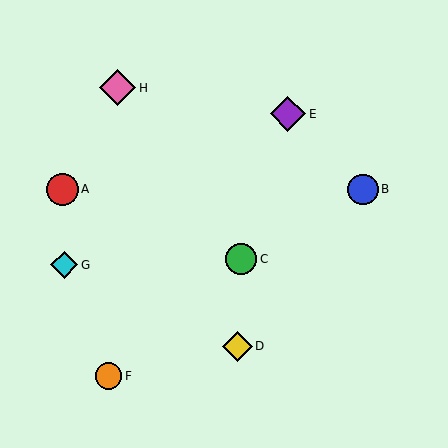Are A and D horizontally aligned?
No, A is at y≈189 and D is at y≈346.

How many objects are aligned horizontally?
2 objects (A, B) are aligned horizontally.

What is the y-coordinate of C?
Object C is at y≈259.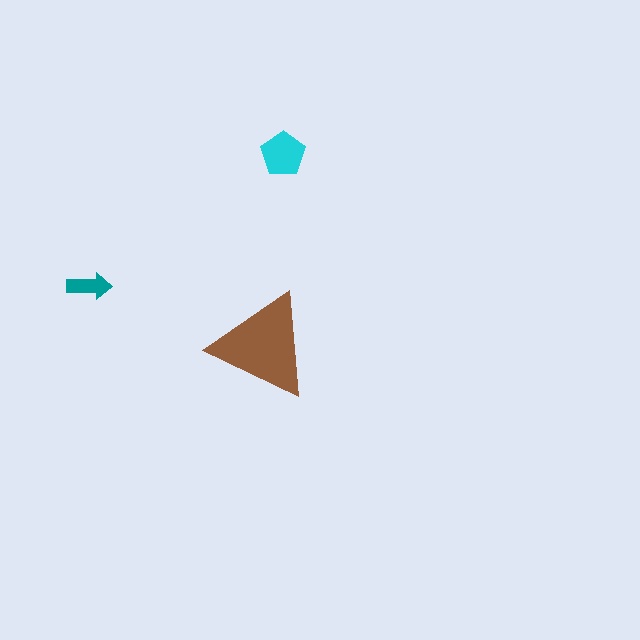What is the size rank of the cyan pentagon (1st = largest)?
2nd.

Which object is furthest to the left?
The teal arrow is leftmost.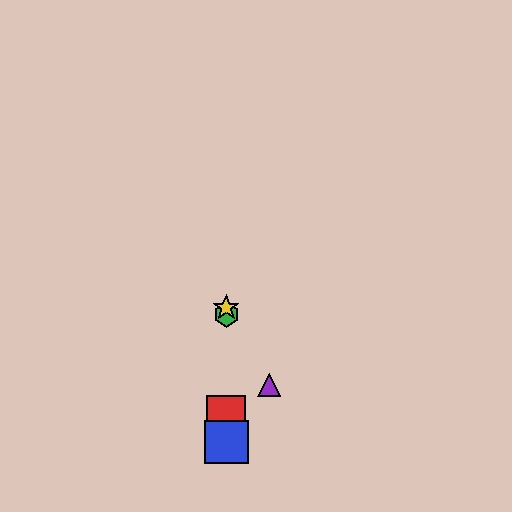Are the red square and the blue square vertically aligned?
Yes, both are at x≈226.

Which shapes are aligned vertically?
The red square, the blue square, the green hexagon, the yellow star are aligned vertically.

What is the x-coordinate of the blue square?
The blue square is at x≈226.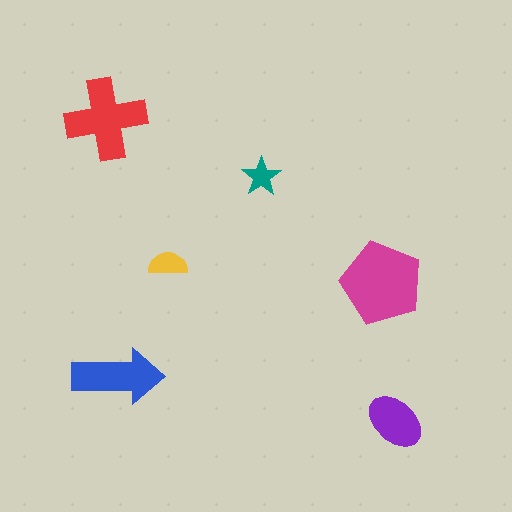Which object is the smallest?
The teal star.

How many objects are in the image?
There are 6 objects in the image.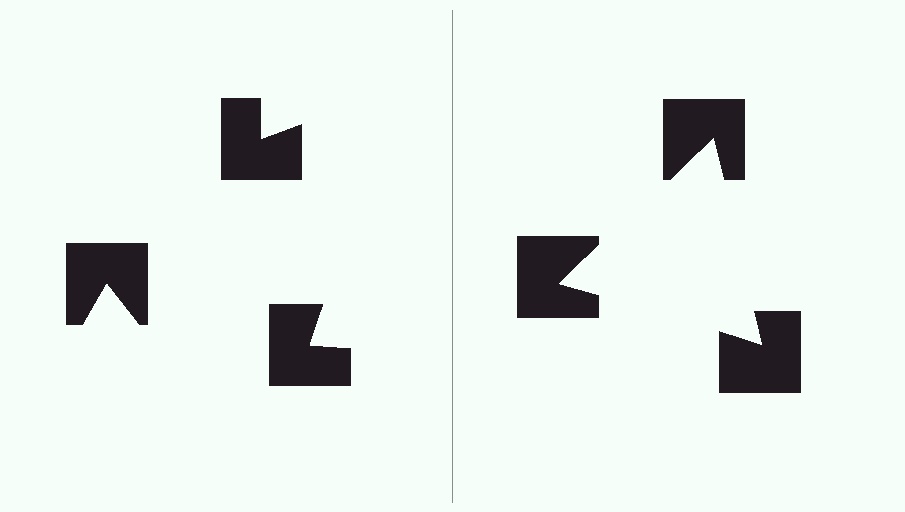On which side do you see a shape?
An illusory triangle appears on the right side. On the left side the wedge cuts are rotated, so no coherent shape forms.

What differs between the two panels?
The notched squares are positioned identically on both sides; only the wedge orientations differ. On the right they align to a triangle; on the left they are misaligned.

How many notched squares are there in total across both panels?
6 — 3 on each side.